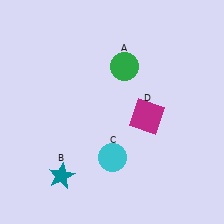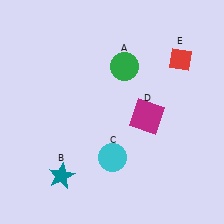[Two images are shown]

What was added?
A red diamond (E) was added in Image 2.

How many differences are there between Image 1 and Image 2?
There is 1 difference between the two images.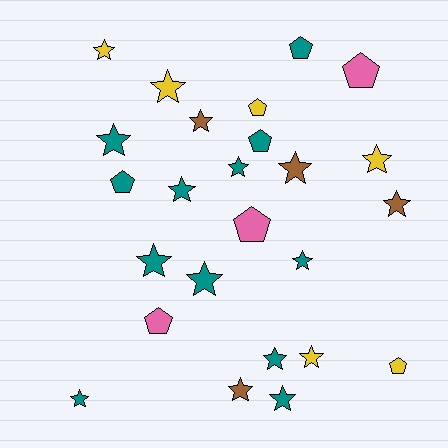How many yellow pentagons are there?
There are 2 yellow pentagons.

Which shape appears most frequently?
Star, with 17 objects.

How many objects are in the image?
There are 25 objects.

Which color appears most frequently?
Teal, with 12 objects.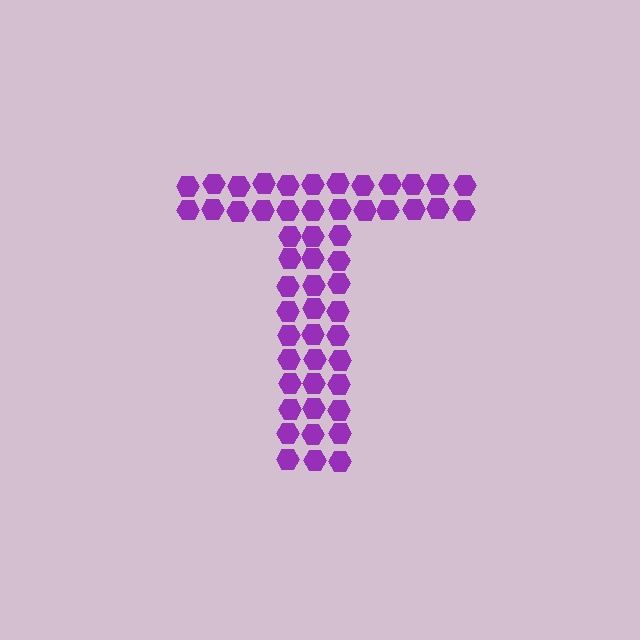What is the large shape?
The large shape is the letter T.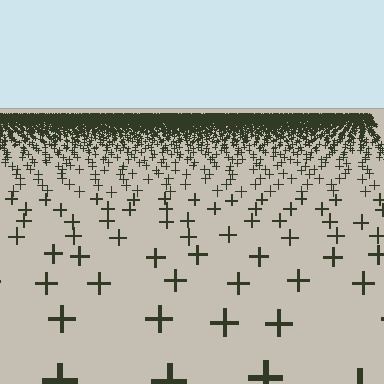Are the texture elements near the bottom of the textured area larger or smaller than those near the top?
Larger. Near the bottom, elements are closer to the viewer and appear at a bigger on-screen size.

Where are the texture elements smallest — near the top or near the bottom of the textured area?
Near the top.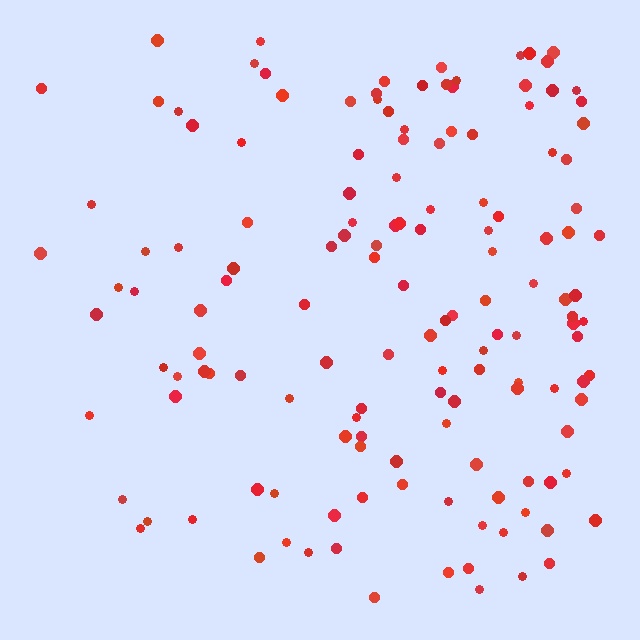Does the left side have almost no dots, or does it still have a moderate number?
Still a moderate number, just noticeably fewer than the right.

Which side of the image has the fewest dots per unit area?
The left.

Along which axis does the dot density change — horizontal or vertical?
Horizontal.